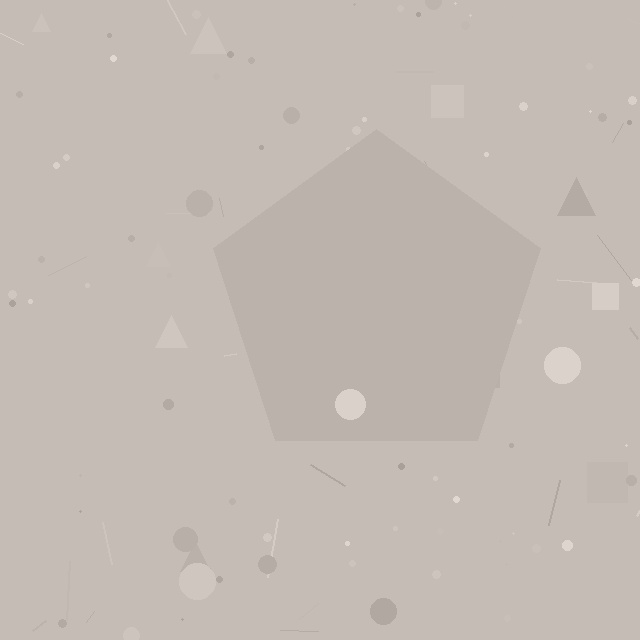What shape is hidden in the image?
A pentagon is hidden in the image.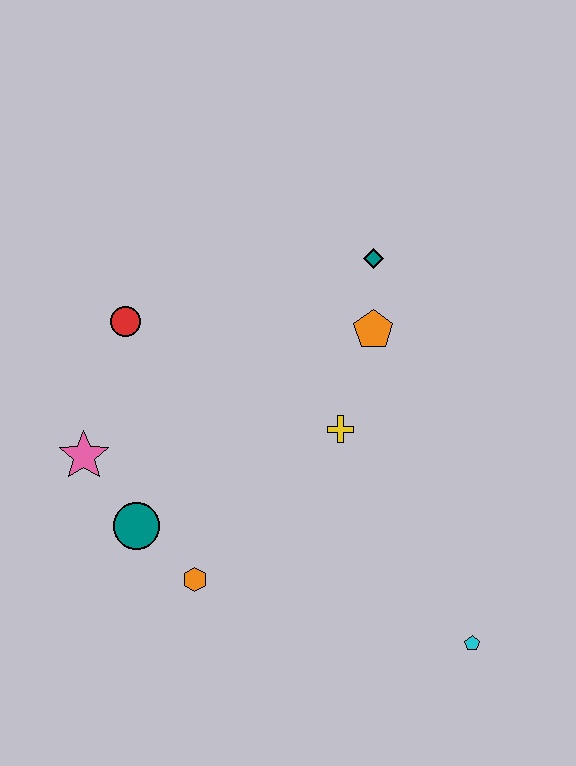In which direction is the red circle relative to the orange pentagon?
The red circle is to the left of the orange pentagon.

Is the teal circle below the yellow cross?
Yes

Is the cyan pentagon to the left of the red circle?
No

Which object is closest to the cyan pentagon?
The yellow cross is closest to the cyan pentagon.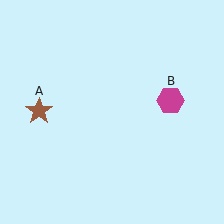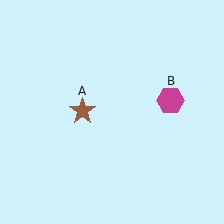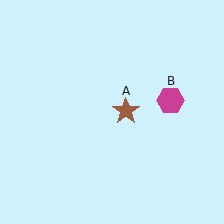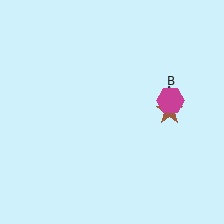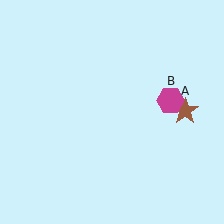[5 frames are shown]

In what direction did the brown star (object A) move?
The brown star (object A) moved right.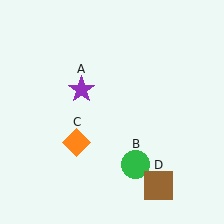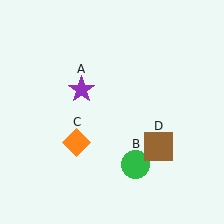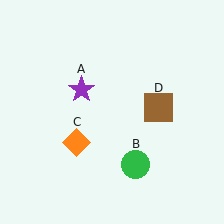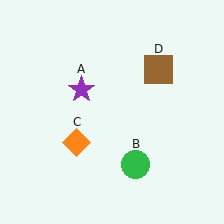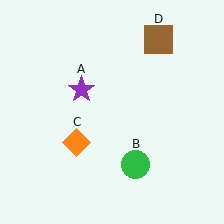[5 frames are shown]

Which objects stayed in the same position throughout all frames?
Purple star (object A) and green circle (object B) and orange diamond (object C) remained stationary.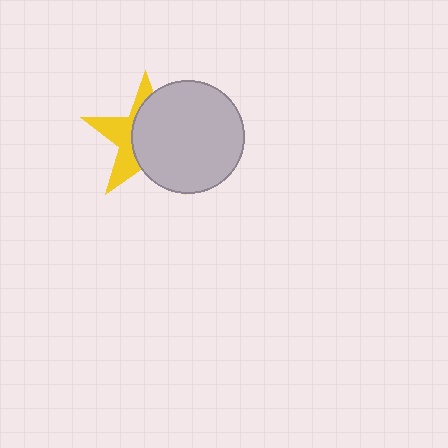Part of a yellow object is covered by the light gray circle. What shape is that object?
It is a star.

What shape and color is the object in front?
The object in front is a light gray circle.